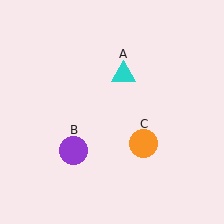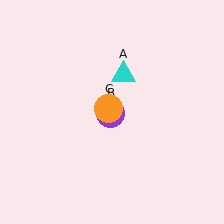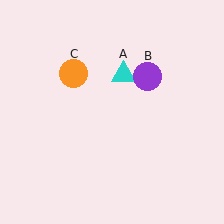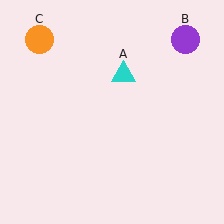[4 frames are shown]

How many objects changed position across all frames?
2 objects changed position: purple circle (object B), orange circle (object C).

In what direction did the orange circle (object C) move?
The orange circle (object C) moved up and to the left.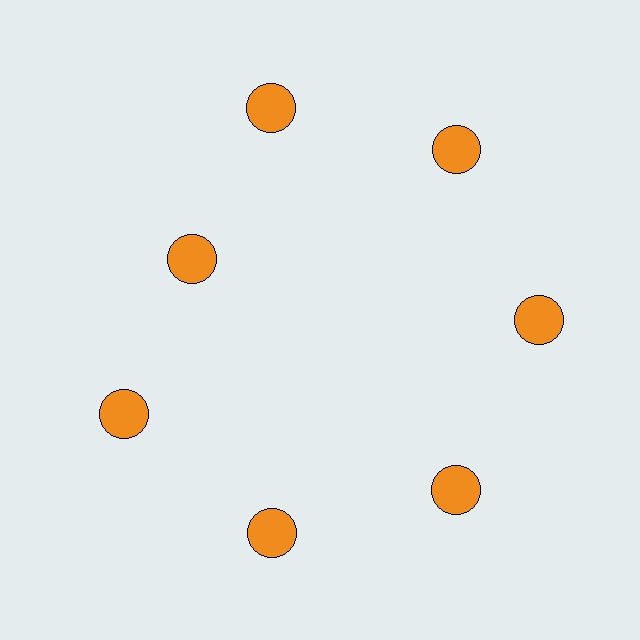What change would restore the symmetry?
The symmetry would be restored by moving it outward, back onto the ring so that all 7 circles sit at equal angles and equal distance from the center.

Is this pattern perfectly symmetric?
No. The 7 orange circles are arranged in a ring, but one element near the 10 o'clock position is pulled inward toward the center, breaking the 7-fold rotational symmetry.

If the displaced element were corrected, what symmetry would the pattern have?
It would have 7-fold rotational symmetry — the pattern would map onto itself every 51 degrees.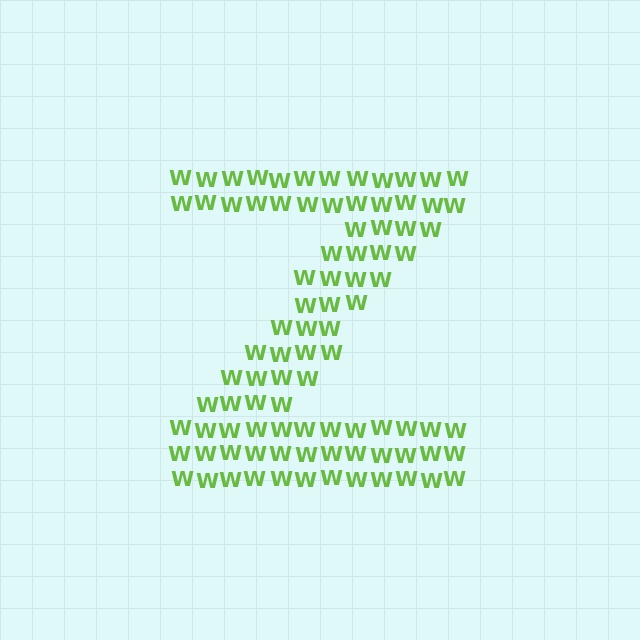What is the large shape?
The large shape is the letter Z.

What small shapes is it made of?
It is made of small letter W's.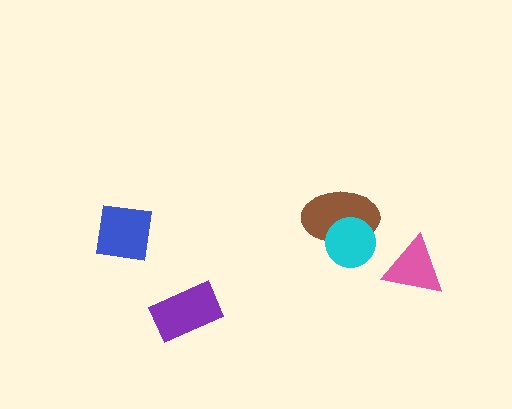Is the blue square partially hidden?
No, no other shape covers it.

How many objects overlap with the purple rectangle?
0 objects overlap with the purple rectangle.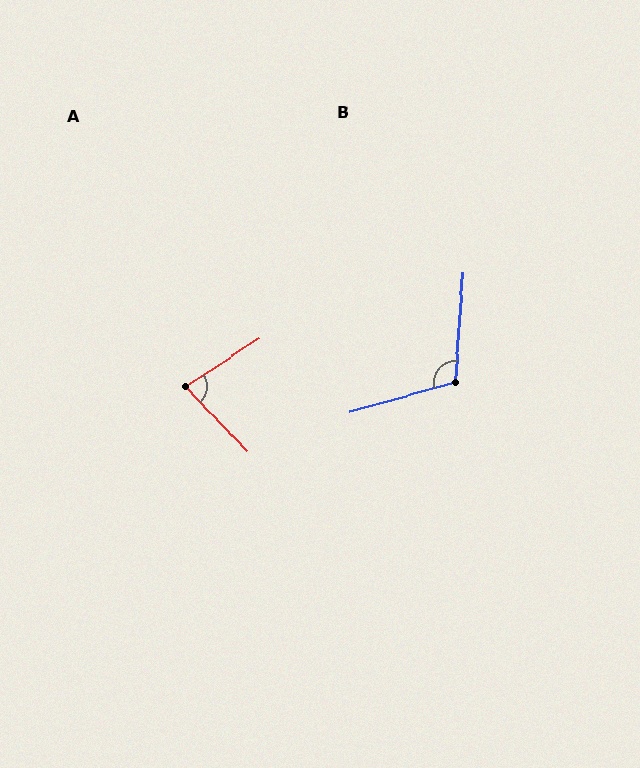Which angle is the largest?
B, at approximately 110 degrees.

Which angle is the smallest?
A, at approximately 80 degrees.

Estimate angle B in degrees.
Approximately 110 degrees.